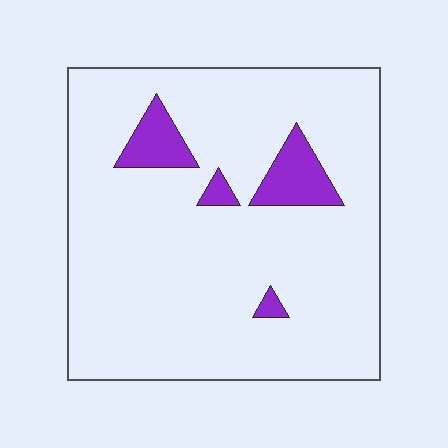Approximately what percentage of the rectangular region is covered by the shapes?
Approximately 10%.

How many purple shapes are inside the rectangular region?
4.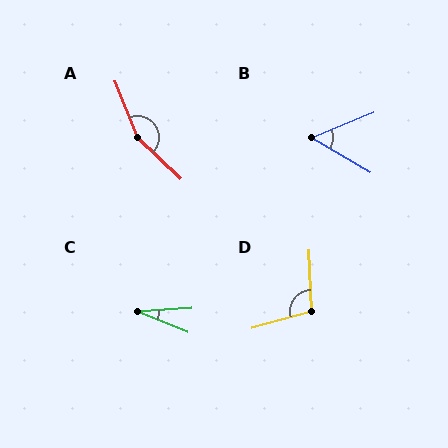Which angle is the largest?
A, at approximately 156 degrees.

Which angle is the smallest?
C, at approximately 26 degrees.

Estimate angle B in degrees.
Approximately 53 degrees.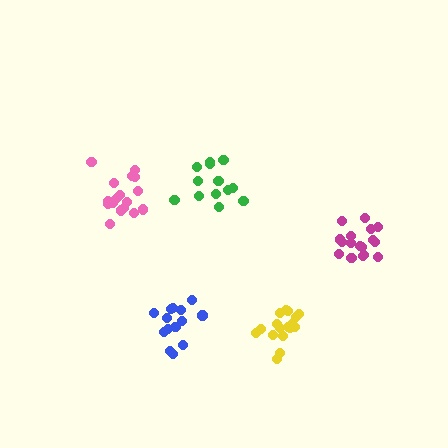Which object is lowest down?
The yellow cluster is bottommost.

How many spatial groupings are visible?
There are 5 spatial groupings.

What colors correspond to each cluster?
The clusters are colored: green, magenta, yellow, pink, blue.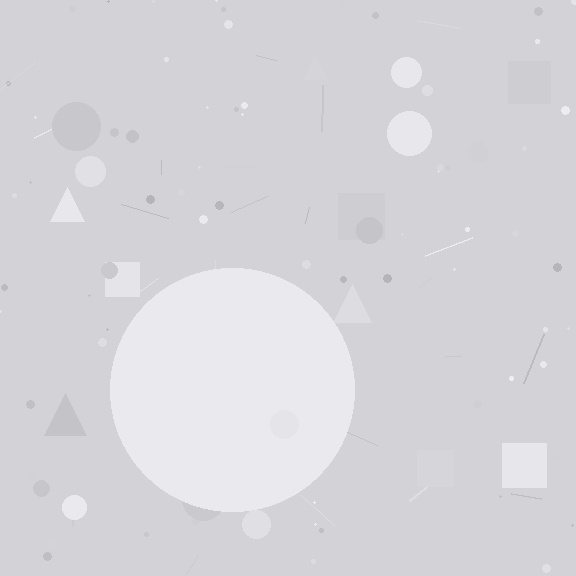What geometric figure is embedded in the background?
A circle is embedded in the background.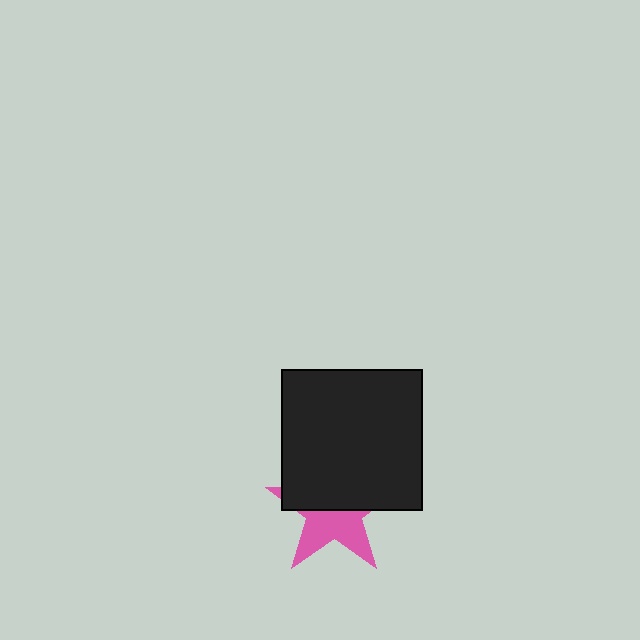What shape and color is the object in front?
The object in front is a black square.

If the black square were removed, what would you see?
You would see the complete pink star.